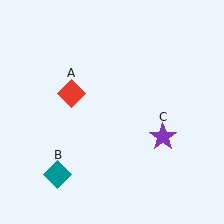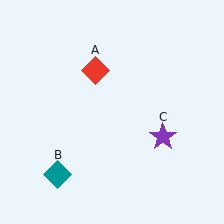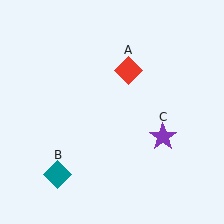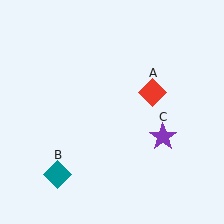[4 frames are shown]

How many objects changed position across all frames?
1 object changed position: red diamond (object A).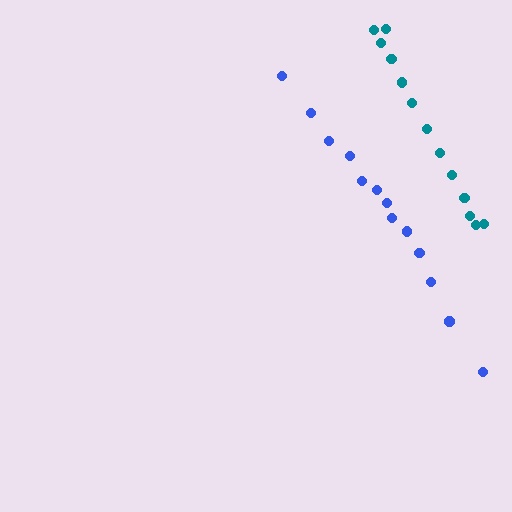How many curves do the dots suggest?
There are 2 distinct paths.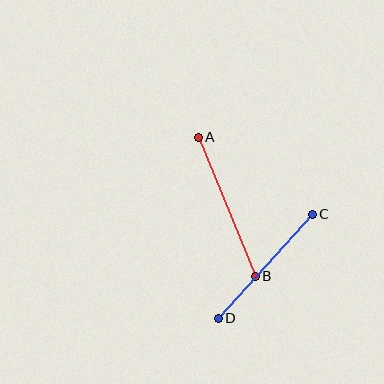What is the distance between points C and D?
The distance is approximately 140 pixels.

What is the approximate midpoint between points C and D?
The midpoint is at approximately (265, 266) pixels.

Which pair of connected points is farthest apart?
Points A and B are farthest apart.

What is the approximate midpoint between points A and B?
The midpoint is at approximately (227, 207) pixels.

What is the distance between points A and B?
The distance is approximately 150 pixels.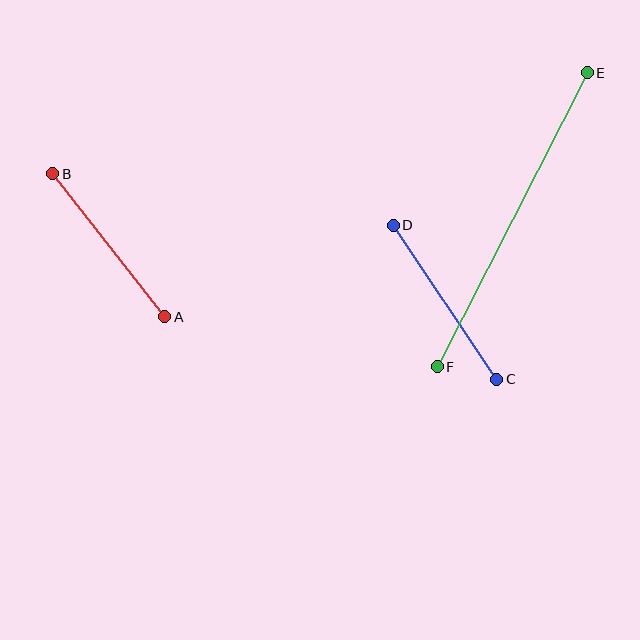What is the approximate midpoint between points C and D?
The midpoint is at approximately (445, 302) pixels.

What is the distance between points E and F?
The distance is approximately 330 pixels.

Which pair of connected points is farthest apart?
Points E and F are farthest apart.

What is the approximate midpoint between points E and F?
The midpoint is at approximately (512, 220) pixels.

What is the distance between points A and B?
The distance is approximately 182 pixels.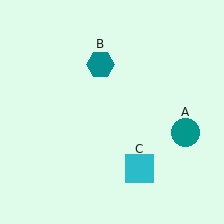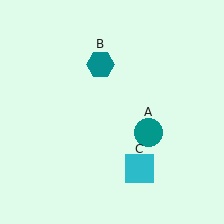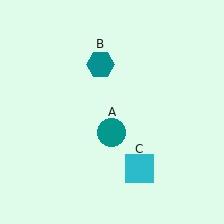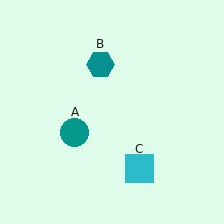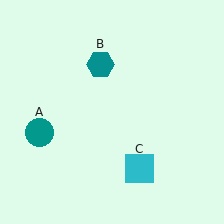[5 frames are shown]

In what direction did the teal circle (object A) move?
The teal circle (object A) moved left.